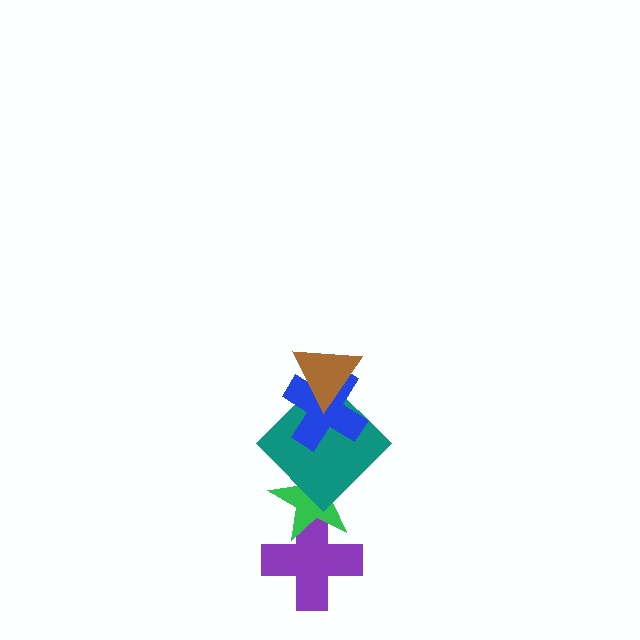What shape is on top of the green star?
The teal diamond is on top of the green star.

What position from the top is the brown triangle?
The brown triangle is 1st from the top.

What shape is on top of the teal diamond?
The blue cross is on top of the teal diamond.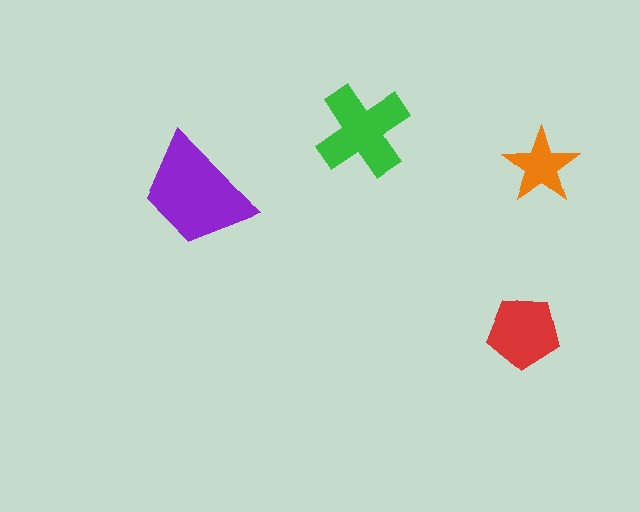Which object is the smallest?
The orange star.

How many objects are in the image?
There are 4 objects in the image.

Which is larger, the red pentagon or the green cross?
The green cross.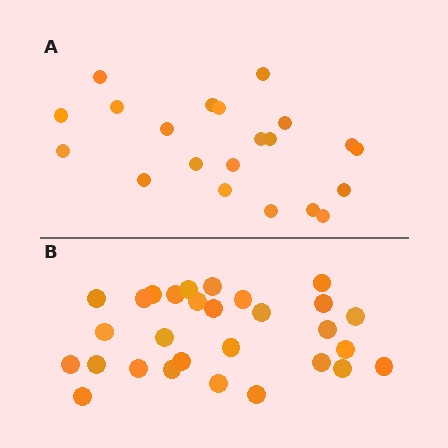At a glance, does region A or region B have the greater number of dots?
Region B (the bottom region) has more dots.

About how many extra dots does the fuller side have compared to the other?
Region B has roughly 8 or so more dots than region A.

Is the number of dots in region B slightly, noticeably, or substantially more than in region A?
Region B has noticeably more, but not dramatically so. The ratio is roughly 1.4 to 1.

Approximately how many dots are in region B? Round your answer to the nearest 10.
About 30 dots. (The exact count is 29, which rounds to 30.)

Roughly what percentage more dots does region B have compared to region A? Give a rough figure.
About 40% more.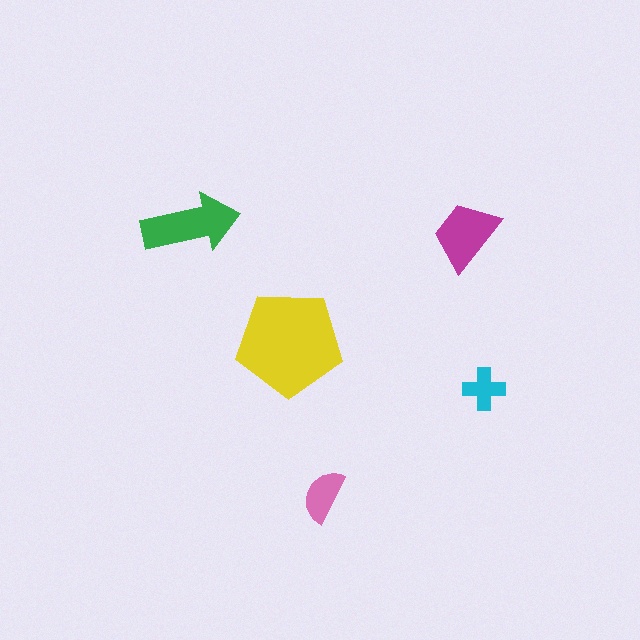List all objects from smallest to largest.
The cyan cross, the pink semicircle, the magenta trapezoid, the green arrow, the yellow pentagon.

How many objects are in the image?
There are 5 objects in the image.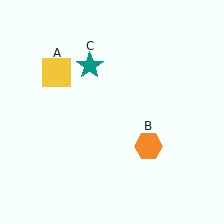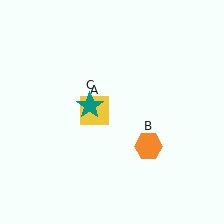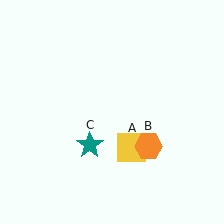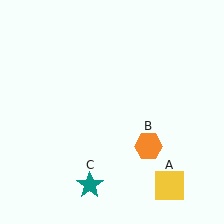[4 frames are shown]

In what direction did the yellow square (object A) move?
The yellow square (object A) moved down and to the right.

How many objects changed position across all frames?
2 objects changed position: yellow square (object A), teal star (object C).